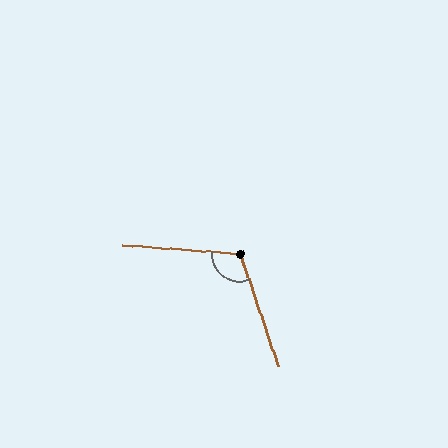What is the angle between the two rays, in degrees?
Approximately 113 degrees.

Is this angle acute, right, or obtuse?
It is obtuse.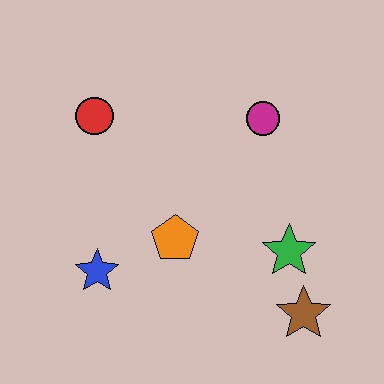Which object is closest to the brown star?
The green star is closest to the brown star.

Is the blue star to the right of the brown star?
No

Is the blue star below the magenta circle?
Yes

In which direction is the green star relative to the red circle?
The green star is to the right of the red circle.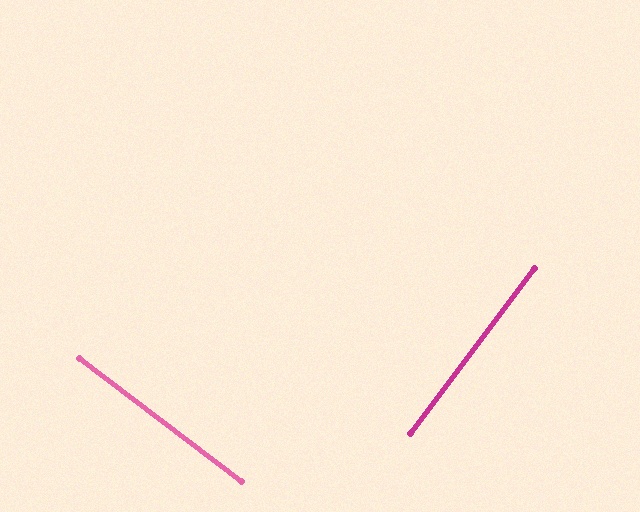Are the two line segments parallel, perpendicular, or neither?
Perpendicular — they meet at approximately 90°.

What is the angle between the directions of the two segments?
Approximately 90 degrees.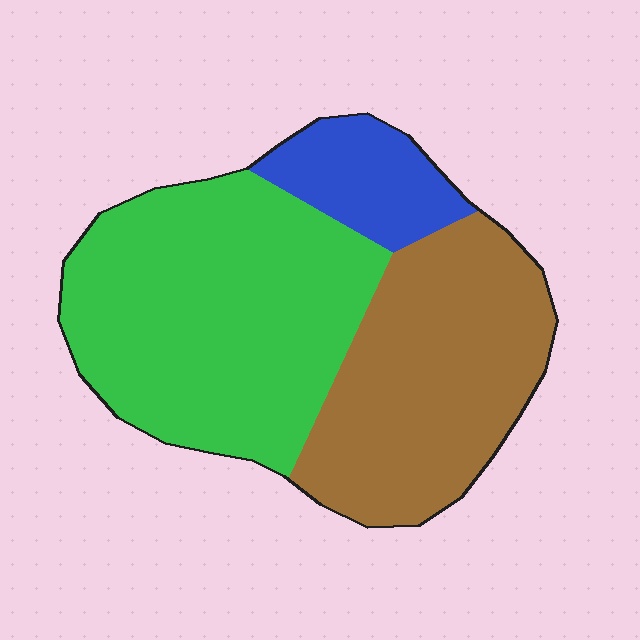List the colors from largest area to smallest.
From largest to smallest: green, brown, blue.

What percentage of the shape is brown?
Brown covers 38% of the shape.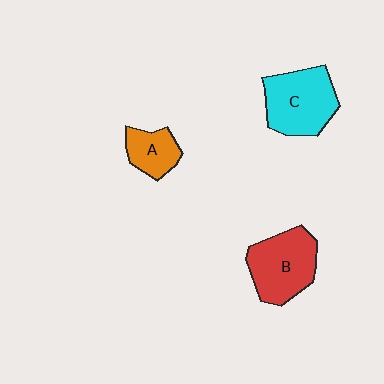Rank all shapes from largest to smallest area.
From largest to smallest: C (cyan), B (red), A (orange).